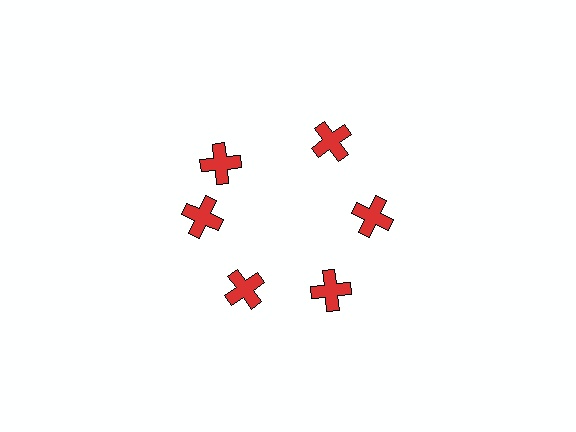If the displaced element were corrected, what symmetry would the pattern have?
It would have 6-fold rotational symmetry — the pattern would map onto itself every 60 degrees.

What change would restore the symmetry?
The symmetry would be restored by rotating it back into even spacing with its neighbors so that all 6 crosses sit at equal angles and equal distance from the center.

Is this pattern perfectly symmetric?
No. The 6 red crosses are arranged in a ring, but one element near the 11 o'clock position is rotated out of alignment along the ring, breaking the 6-fold rotational symmetry.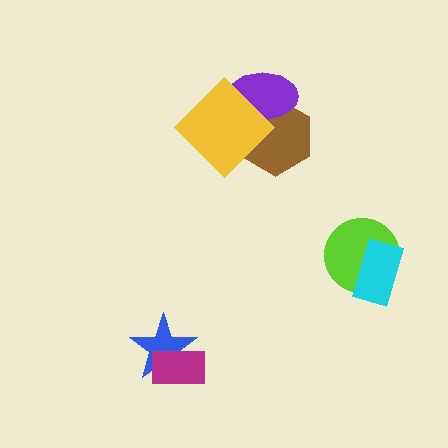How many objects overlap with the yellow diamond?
2 objects overlap with the yellow diamond.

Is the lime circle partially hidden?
Yes, it is partially covered by another shape.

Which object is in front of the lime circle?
The cyan rectangle is in front of the lime circle.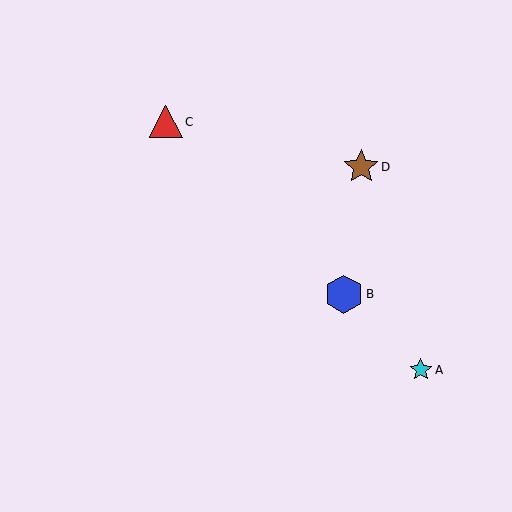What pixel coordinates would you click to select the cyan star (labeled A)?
Click at (421, 370) to select the cyan star A.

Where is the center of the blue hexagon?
The center of the blue hexagon is at (344, 294).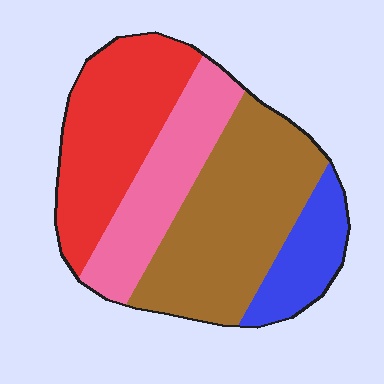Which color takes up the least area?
Blue, at roughly 15%.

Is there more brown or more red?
Brown.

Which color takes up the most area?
Brown, at roughly 35%.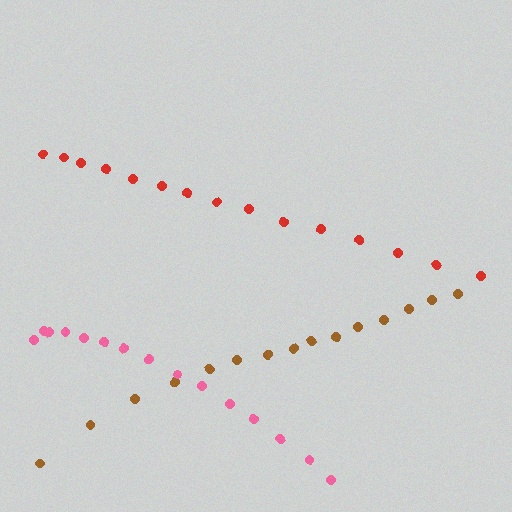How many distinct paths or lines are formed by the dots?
There are 3 distinct paths.